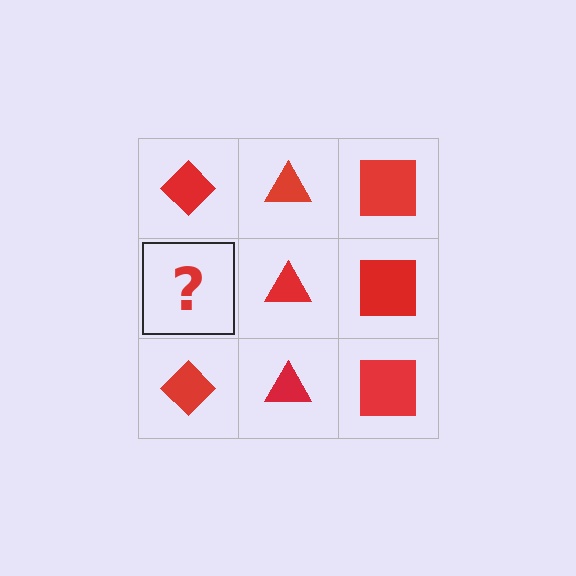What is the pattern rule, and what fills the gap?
The rule is that each column has a consistent shape. The gap should be filled with a red diamond.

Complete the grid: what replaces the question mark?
The question mark should be replaced with a red diamond.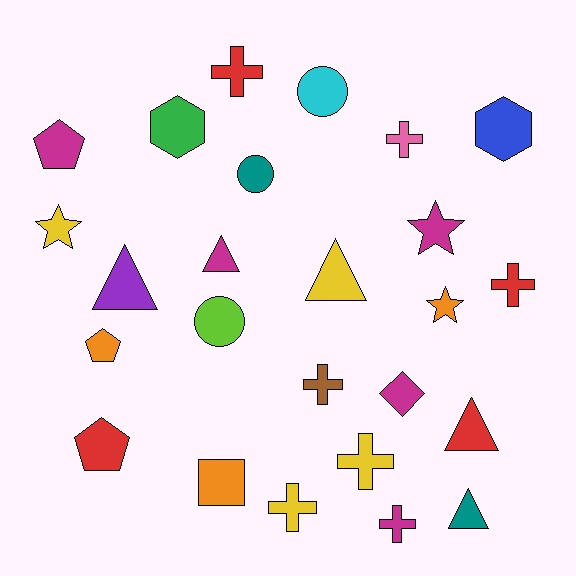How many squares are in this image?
There is 1 square.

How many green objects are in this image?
There is 1 green object.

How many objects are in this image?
There are 25 objects.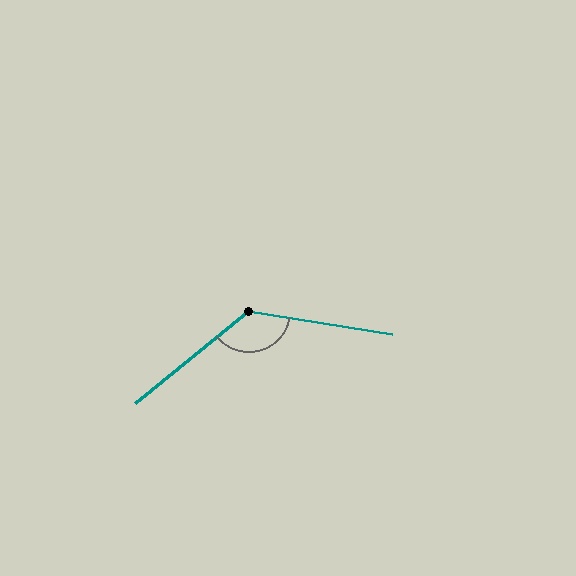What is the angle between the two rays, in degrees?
Approximately 132 degrees.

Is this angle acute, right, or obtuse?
It is obtuse.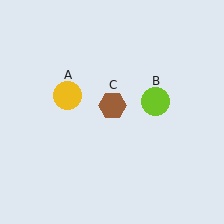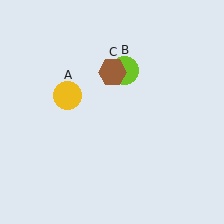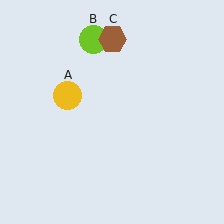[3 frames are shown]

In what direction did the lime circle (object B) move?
The lime circle (object B) moved up and to the left.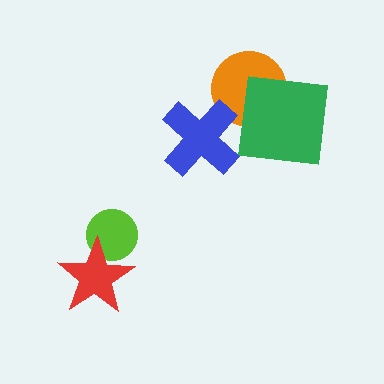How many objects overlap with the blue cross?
1 object overlaps with the blue cross.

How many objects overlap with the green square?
1 object overlaps with the green square.